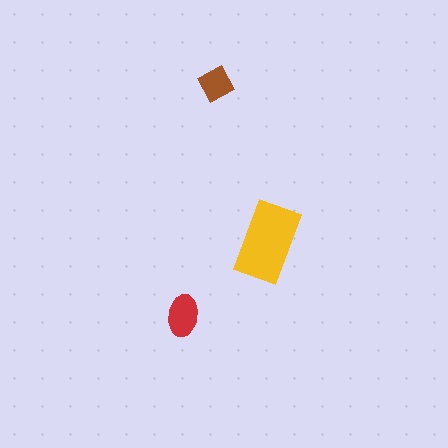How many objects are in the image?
There are 3 objects in the image.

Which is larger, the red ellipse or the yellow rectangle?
The yellow rectangle.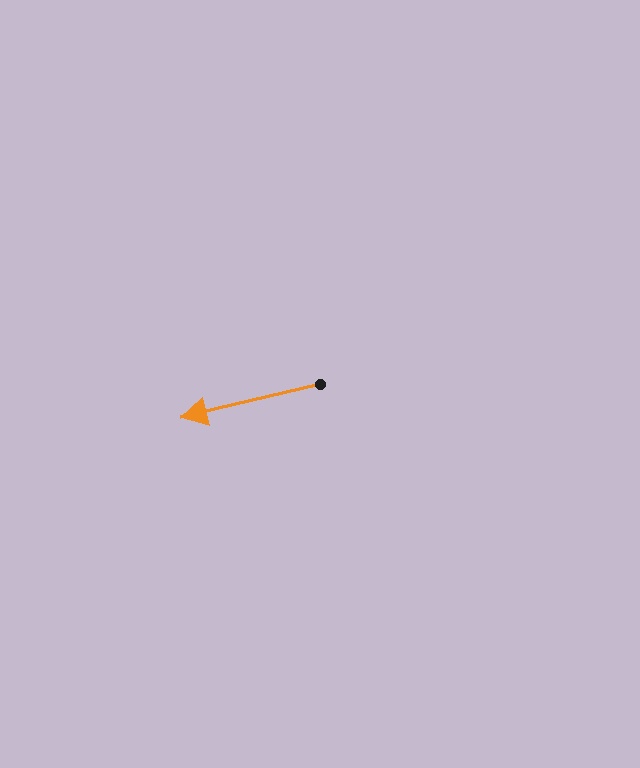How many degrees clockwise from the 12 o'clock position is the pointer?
Approximately 257 degrees.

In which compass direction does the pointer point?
West.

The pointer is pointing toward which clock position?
Roughly 9 o'clock.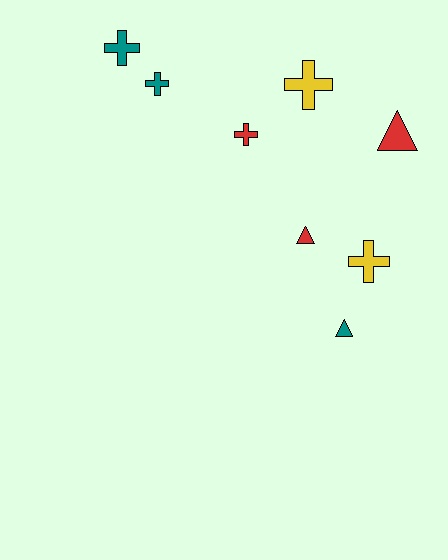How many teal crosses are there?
There are 2 teal crosses.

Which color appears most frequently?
Teal, with 3 objects.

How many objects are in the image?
There are 8 objects.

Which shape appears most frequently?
Cross, with 5 objects.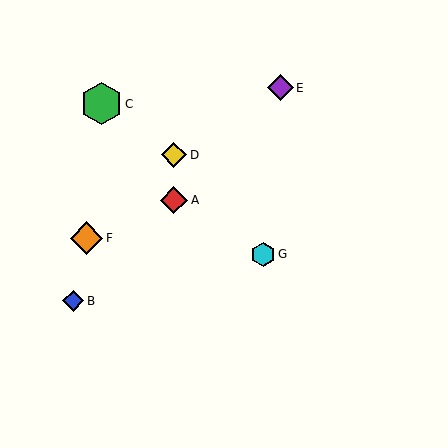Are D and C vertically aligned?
No, D is at x≈174 and C is at x≈101.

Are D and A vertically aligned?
Yes, both are at x≈174.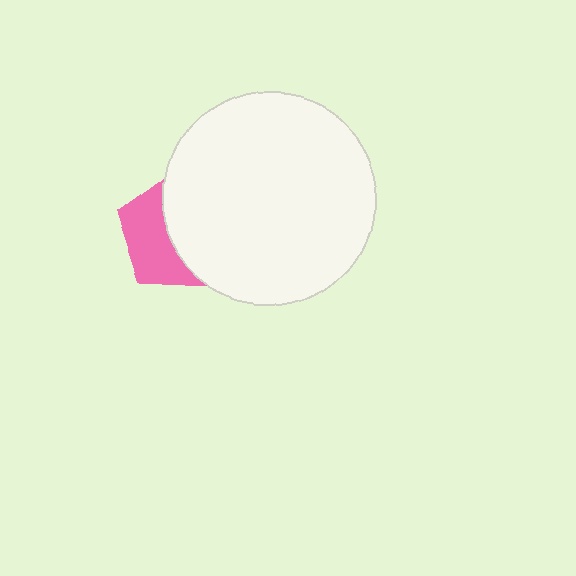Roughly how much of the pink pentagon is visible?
A small part of it is visible (roughly 44%).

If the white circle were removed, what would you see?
You would see the complete pink pentagon.